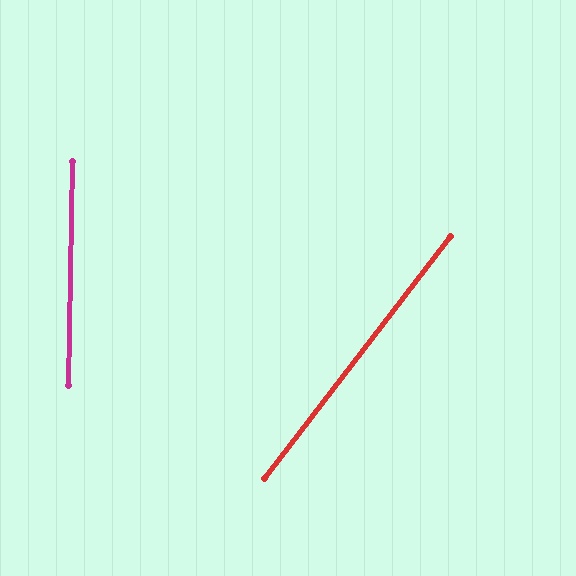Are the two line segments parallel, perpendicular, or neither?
Neither parallel nor perpendicular — they differ by about 36°.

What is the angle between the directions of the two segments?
Approximately 36 degrees.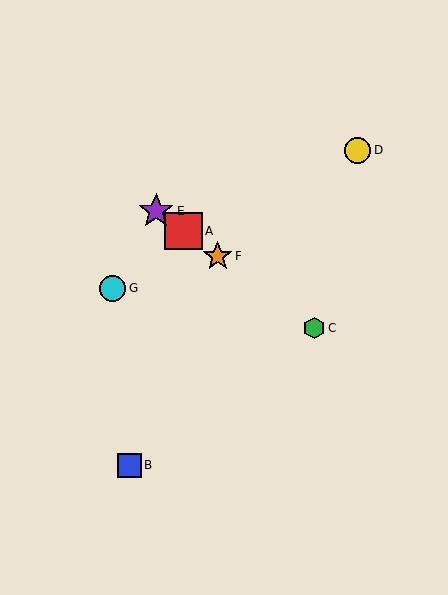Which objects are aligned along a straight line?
Objects A, C, E, F are aligned along a straight line.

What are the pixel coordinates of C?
Object C is at (314, 328).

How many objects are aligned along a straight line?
4 objects (A, C, E, F) are aligned along a straight line.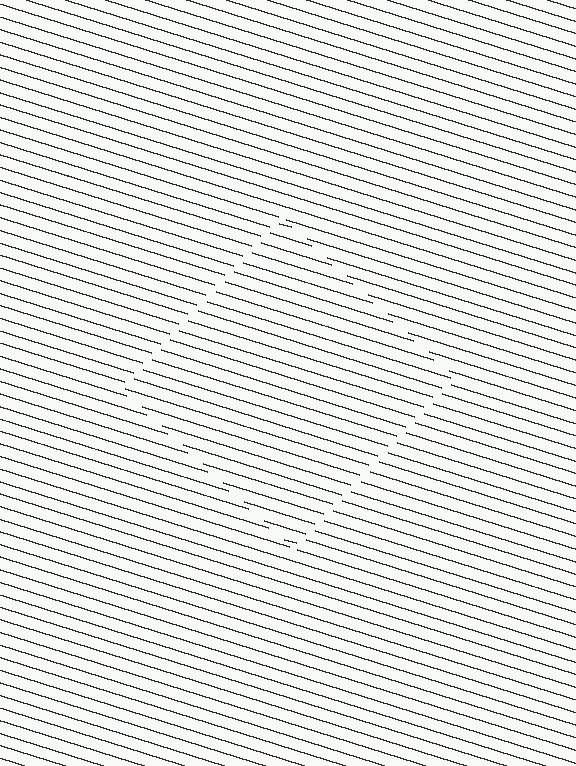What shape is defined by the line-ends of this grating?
An illusory square. The interior of the shape contains the same grating, shifted by half a period — the contour is defined by the phase discontinuity where line-ends from the inner and outer gratings abut.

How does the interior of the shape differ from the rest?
The interior of the shape contains the same grating, shifted by half a period — the contour is defined by the phase discontinuity where line-ends from the inner and outer gratings abut.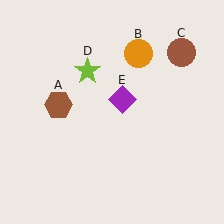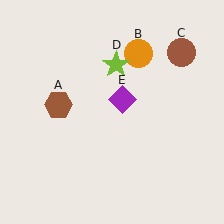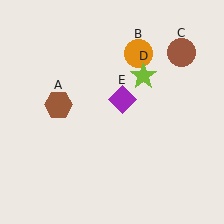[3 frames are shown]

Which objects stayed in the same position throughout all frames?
Brown hexagon (object A) and orange circle (object B) and brown circle (object C) and purple diamond (object E) remained stationary.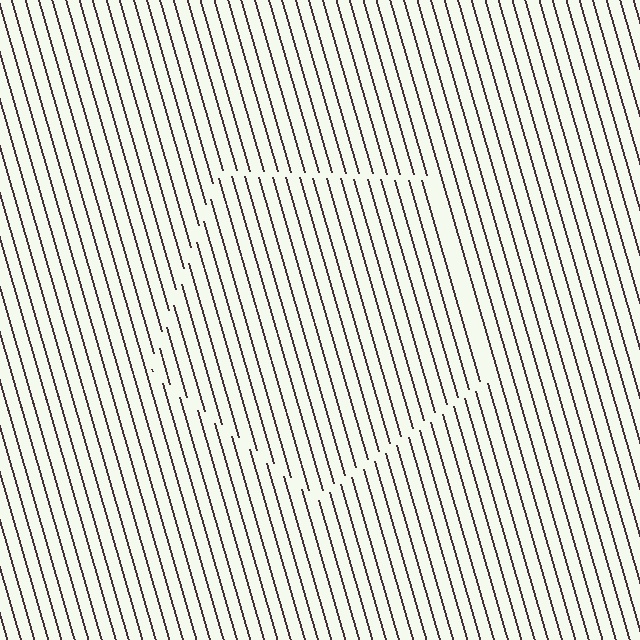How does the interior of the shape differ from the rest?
The interior of the shape contains the same grating, shifted by half a period — the contour is defined by the phase discontinuity where line-ends from the inner and outer gratings abut.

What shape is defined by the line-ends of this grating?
An illusory pentagon. The interior of the shape contains the same grating, shifted by half a period — the contour is defined by the phase discontinuity where line-ends from the inner and outer gratings abut.